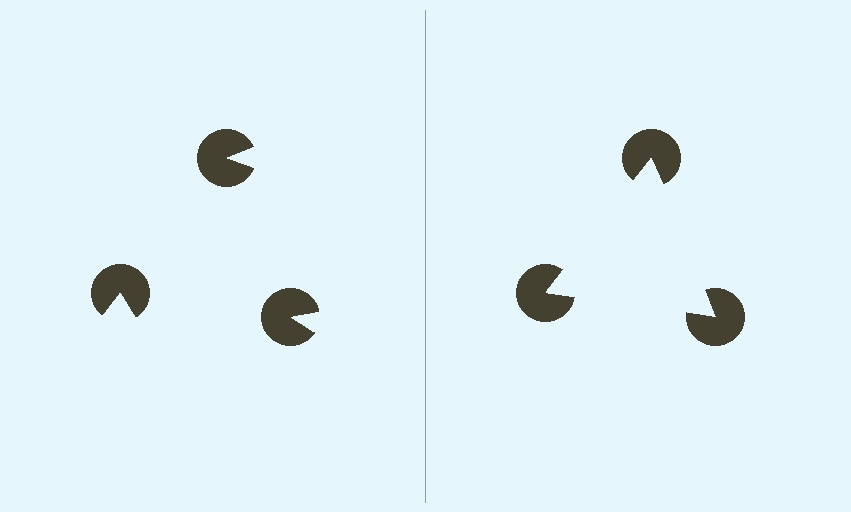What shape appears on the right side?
An illusory triangle.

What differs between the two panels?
The pac-man discs are positioned identically on both sides; only the wedge orientations differ. On the right they align to a triangle; on the left they are misaligned.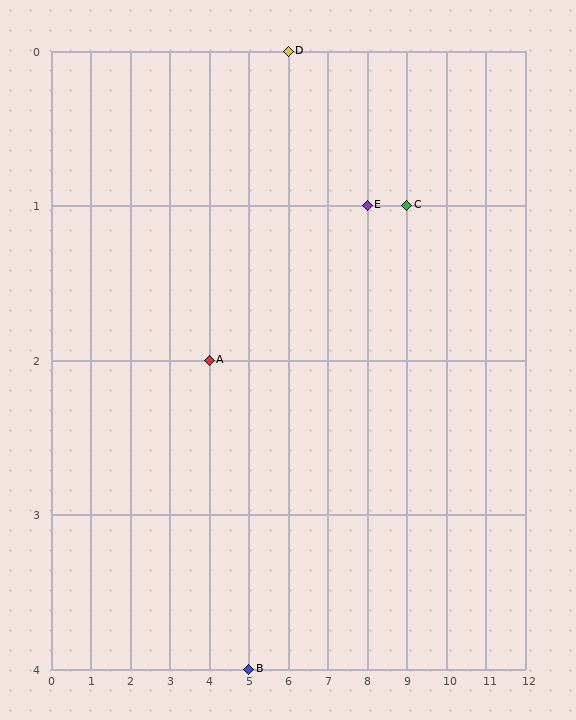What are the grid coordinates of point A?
Point A is at grid coordinates (4, 2).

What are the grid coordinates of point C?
Point C is at grid coordinates (9, 1).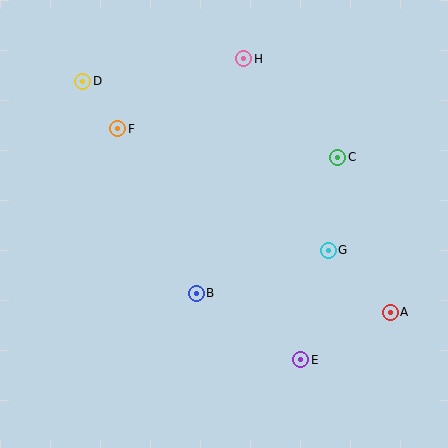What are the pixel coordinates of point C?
Point C is at (338, 157).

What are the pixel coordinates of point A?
Point A is at (390, 312).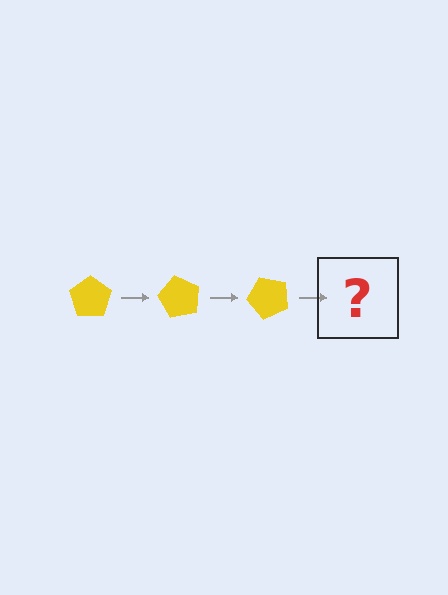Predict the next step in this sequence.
The next step is a yellow pentagon rotated 180 degrees.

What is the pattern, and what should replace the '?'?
The pattern is that the pentagon rotates 60 degrees each step. The '?' should be a yellow pentagon rotated 180 degrees.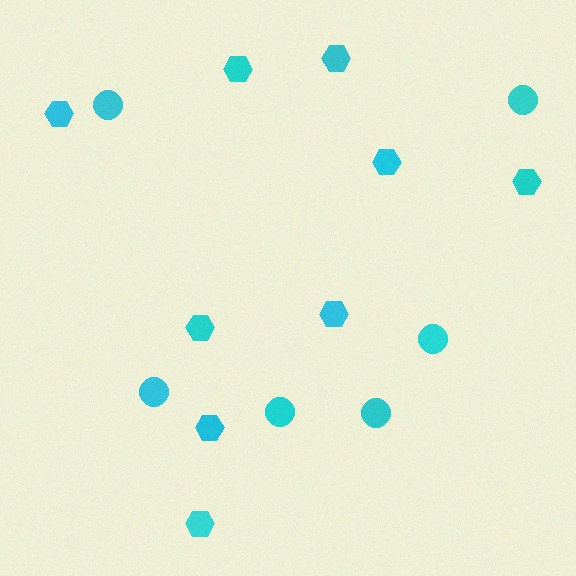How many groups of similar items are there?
There are 2 groups: one group of hexagons (9) and one group of circles (6).